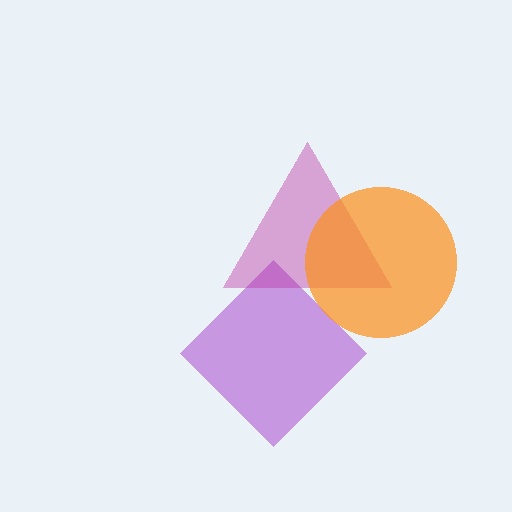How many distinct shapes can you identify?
There are 3 distinct shapes: a purple diamond, a magenta triangle, an orange circle.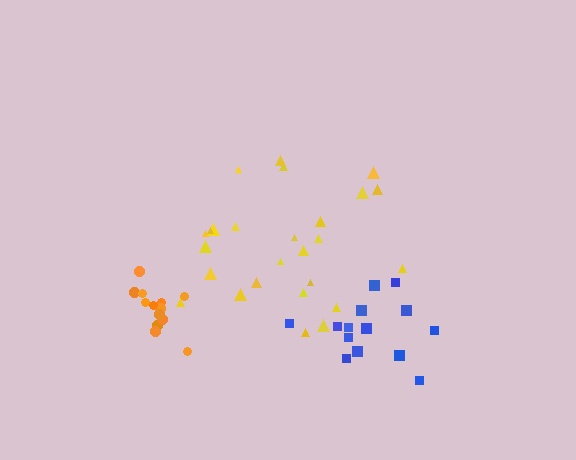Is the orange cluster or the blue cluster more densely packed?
Orange.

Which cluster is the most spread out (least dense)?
Yellow.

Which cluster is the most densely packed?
Orange.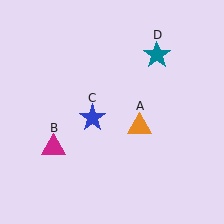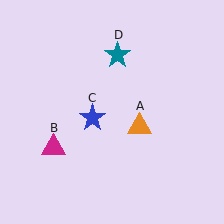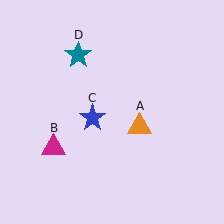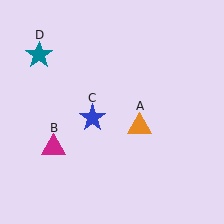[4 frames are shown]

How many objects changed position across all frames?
1 object changed position: teal star (object D).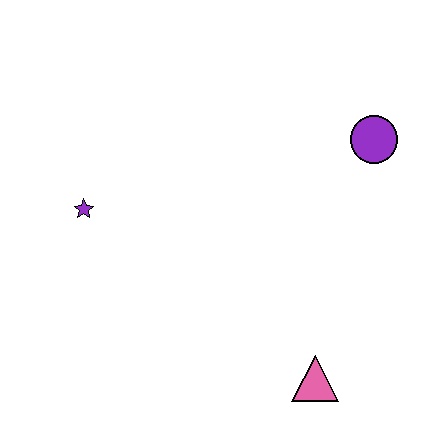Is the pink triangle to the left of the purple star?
No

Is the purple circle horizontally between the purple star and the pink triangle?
No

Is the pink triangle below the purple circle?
Yes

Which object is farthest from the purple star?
The purple circle is farthest from the purple star.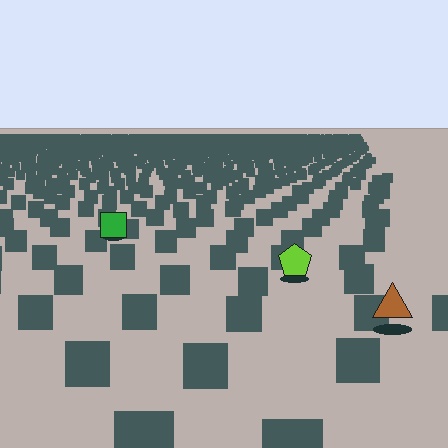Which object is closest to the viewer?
The brown triangle is closest. The texture marks near it are larger and more spread out.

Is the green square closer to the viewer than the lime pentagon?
No. The lime pentagon is closer — you can tell from the texture gradient: the ground texture is coarser near it.